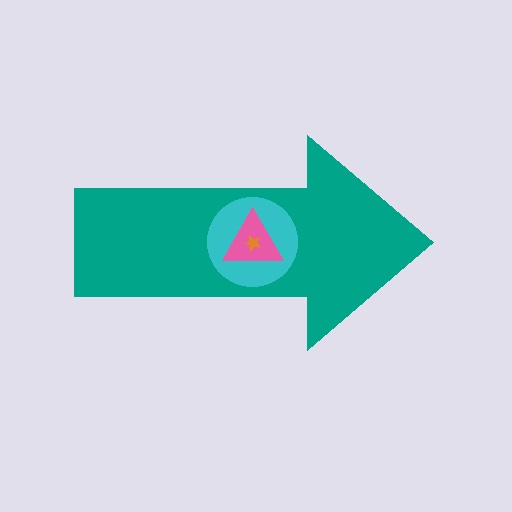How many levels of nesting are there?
4.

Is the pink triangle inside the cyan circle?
Yes.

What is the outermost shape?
The teal arrow.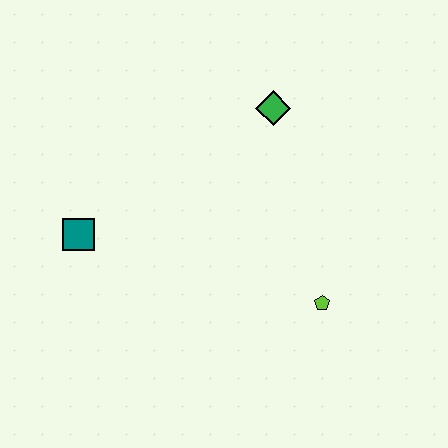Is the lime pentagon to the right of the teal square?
Yes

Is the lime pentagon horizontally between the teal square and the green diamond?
No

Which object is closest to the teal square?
The green diamond is closest to the teal square.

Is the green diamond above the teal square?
Yes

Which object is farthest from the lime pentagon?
The teal square is farthest from the lime pentagon.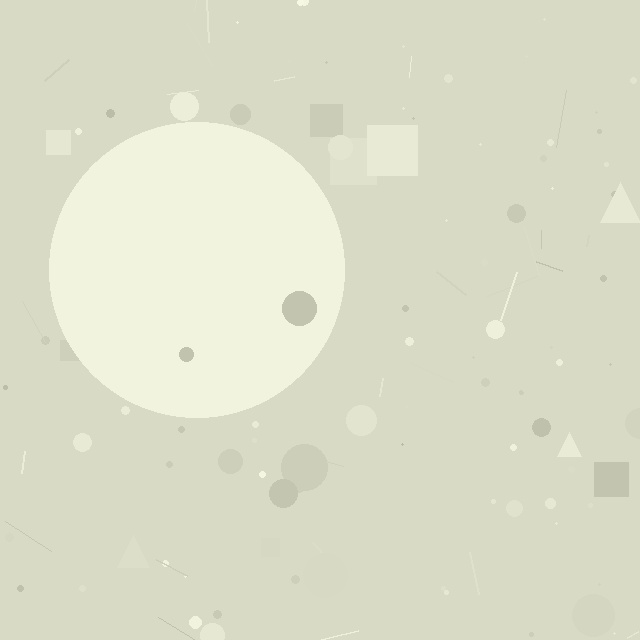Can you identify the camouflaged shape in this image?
The camouflaged shape is a circle.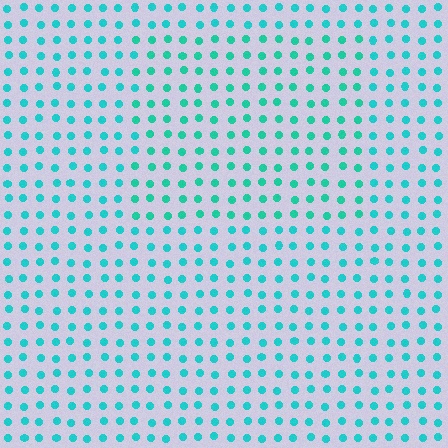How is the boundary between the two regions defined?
The boundary is defined purely by a slight shift in hue (about 15 degrees). Spacing, size, and orientation are identical on both sides.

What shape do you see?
I see a rectangle.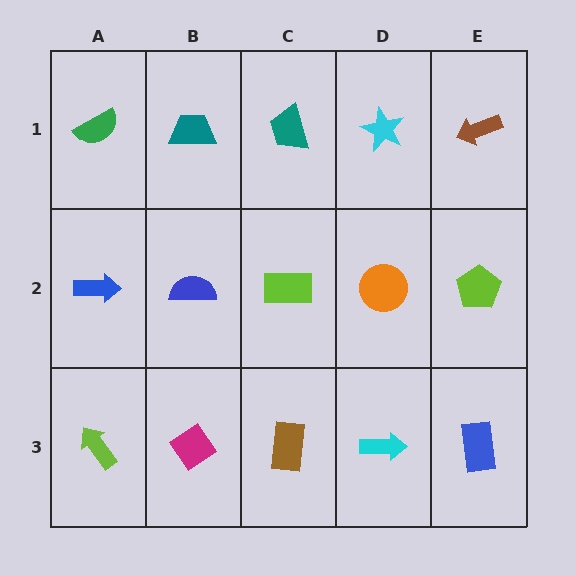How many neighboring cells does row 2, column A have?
3.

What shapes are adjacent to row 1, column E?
A lime pentagon (row 2, column E), a cyan star (row 1, column D).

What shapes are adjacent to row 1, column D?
An orange circle (row 2, column D), a teal trapezoid (row 1, column C), a brown arrow (row 1, column E).